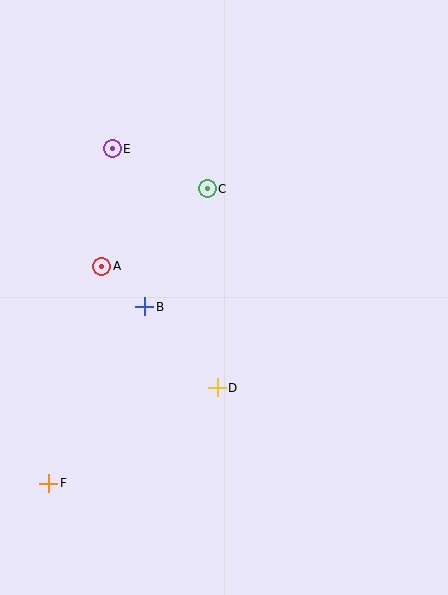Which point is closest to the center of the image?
Point B at (145, 307) is closest to the center.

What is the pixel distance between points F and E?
The distance between F and E is 341 pixels.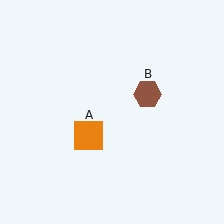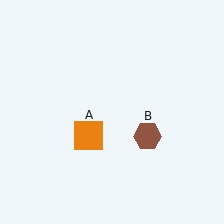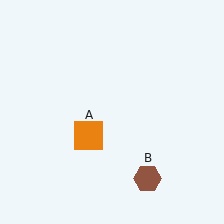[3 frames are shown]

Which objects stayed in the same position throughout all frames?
Orange square (object A) remained stationary.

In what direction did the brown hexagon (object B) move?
The brown hexagon (object B) moved down.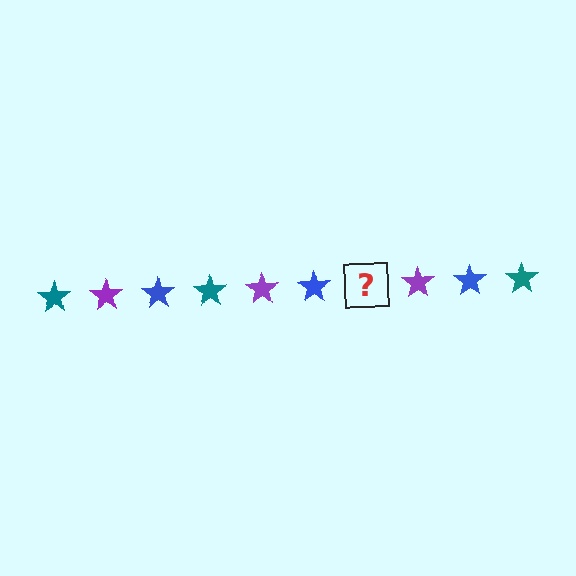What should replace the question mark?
The question mark should be replaced with a teal star.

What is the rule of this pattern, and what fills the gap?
The rule is that the pattern cycles through teal, purple, blue stars. The gap should be filled with a teal star.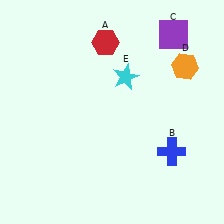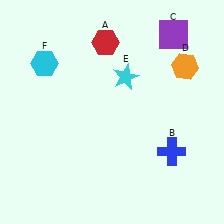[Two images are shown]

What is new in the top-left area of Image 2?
A cyan hexagon (F) was added in the top-left area of Image 2.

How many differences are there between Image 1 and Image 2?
There is 1 difference between the two images.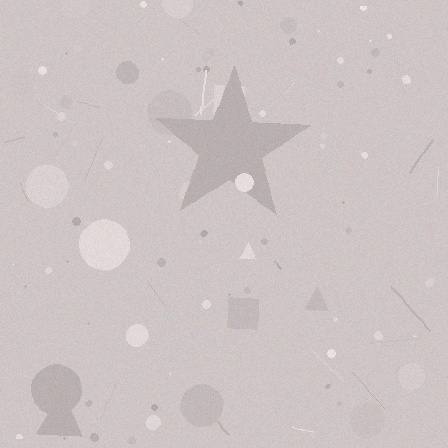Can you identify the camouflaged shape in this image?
The camouflaged shape is a star.